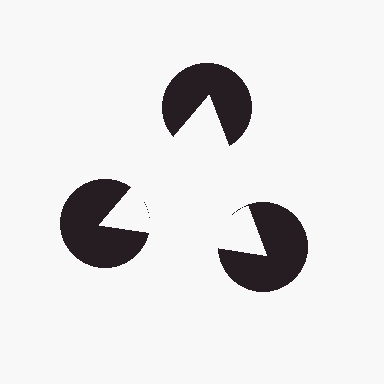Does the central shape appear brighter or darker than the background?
It typically appears slightly brighter than the background, even though no actual brightness change is drawn.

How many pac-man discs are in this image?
There are 3 — one at each vertex of the illusory triangle.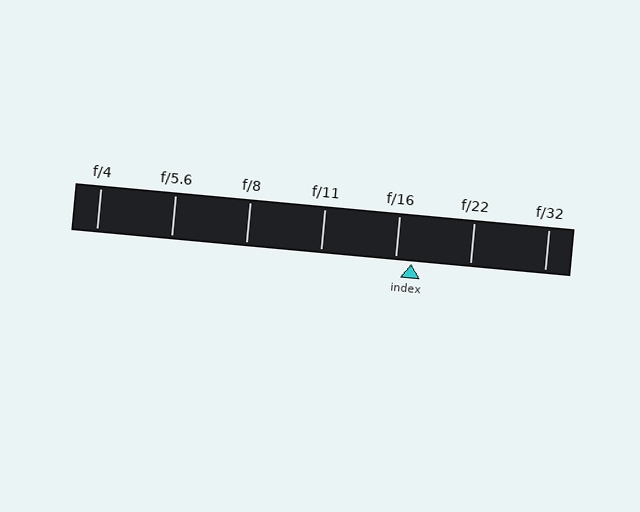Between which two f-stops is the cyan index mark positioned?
The index mark is between f/16 and f/22.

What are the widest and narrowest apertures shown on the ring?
The widest aperture shown is f/4 and the narrowest is f/32.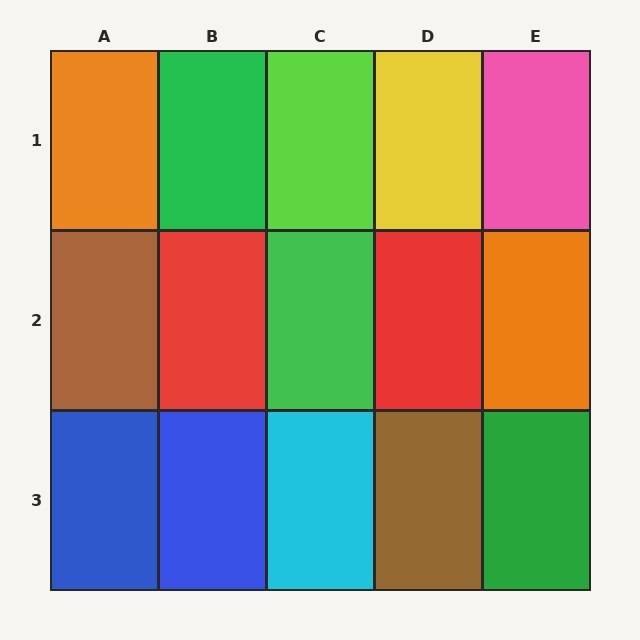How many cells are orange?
2 cells are orange.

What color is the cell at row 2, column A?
Brown.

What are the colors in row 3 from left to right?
Blue, blue, cyan, brown, green.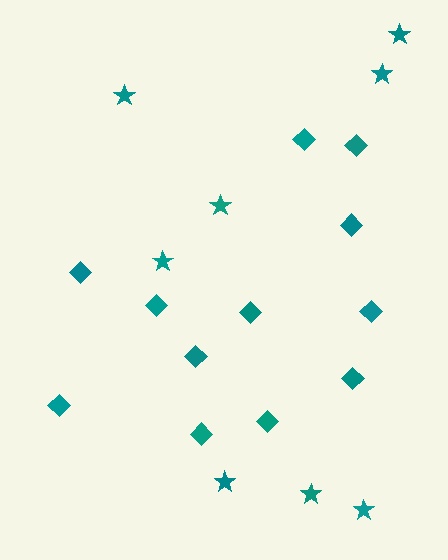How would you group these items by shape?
There are 2 groups: one group of stars (8) and one group of diamonds (12).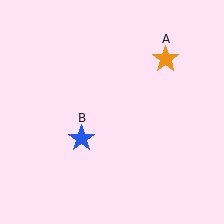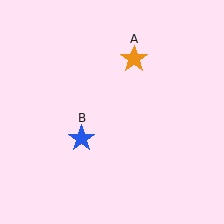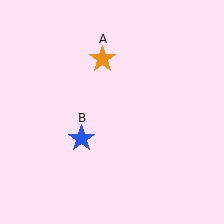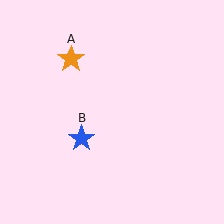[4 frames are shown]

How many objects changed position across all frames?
1 object changed position: orange star (object A).